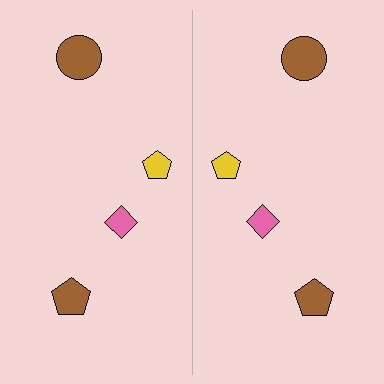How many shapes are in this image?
There are 8 shapes in this image.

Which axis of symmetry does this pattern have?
The pattern has a vertical axis of symmetry running through the center of the image.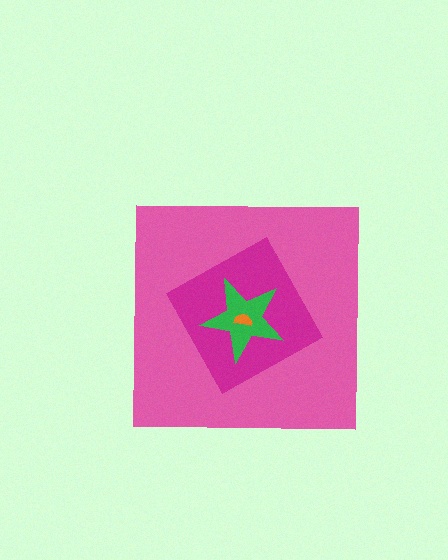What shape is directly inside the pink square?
The magenta square.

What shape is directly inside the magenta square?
The green star.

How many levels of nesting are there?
4.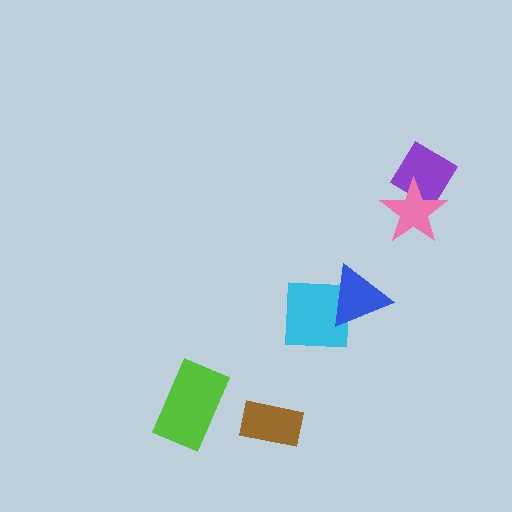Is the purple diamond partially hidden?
Yes, it is partially covered by another shape.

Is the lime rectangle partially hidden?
No, no other shape covers it.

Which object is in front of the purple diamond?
The pink star is in front of the purple diamond.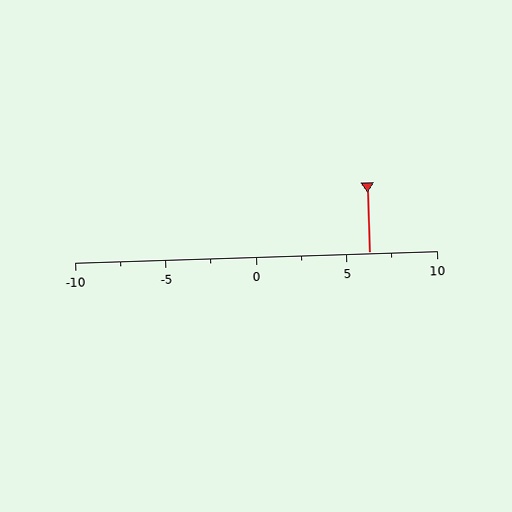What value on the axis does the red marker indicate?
The marker indicates approximately 6.2.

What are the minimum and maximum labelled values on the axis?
The axis runs from -10 to 10.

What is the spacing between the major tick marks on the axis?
The major ticks are spaced 5 apart.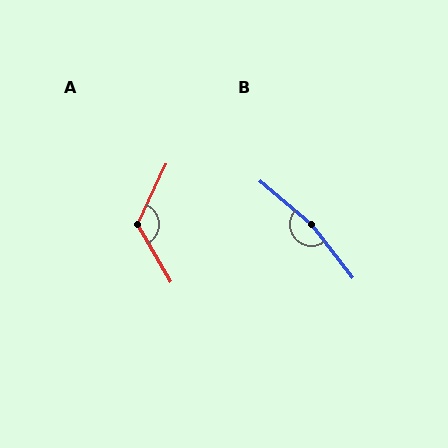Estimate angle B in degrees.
Approximately 168 degrees.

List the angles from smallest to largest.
A (124°), B (168°).